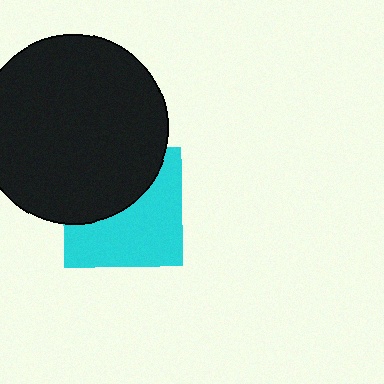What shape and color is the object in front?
The object in front is a black circle.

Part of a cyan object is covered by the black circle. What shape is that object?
It is a square.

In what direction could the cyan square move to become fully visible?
The cyan square could move down. That would shift it out from behind the black circle entirely.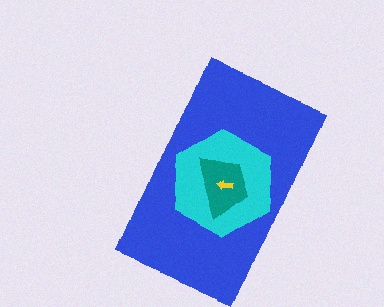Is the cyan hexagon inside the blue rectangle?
Yes.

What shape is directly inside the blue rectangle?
The cyan hexagon.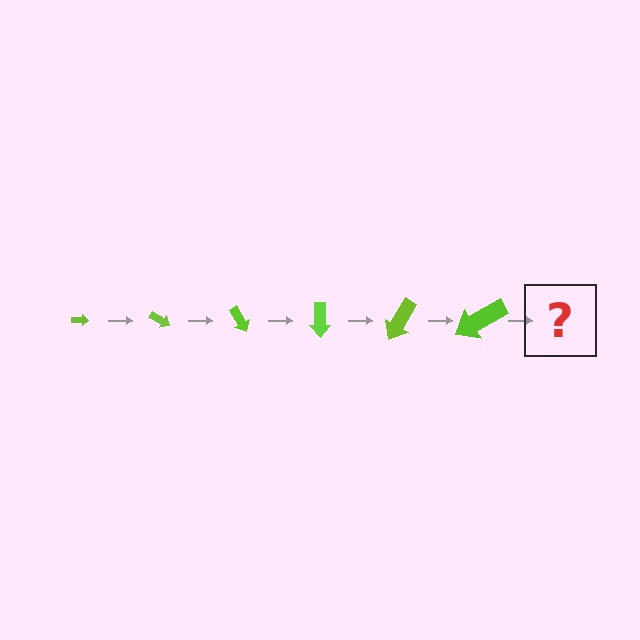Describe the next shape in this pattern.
It should be an arrow, larger than the previous one and rotated 180 degrees from the start.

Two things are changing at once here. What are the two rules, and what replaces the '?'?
The two rules are that the arrow grows larger each step and it rotates 30 degrees each step. The '?' should be an arrow, larger than the previous one and rotated 180 degrees from the start.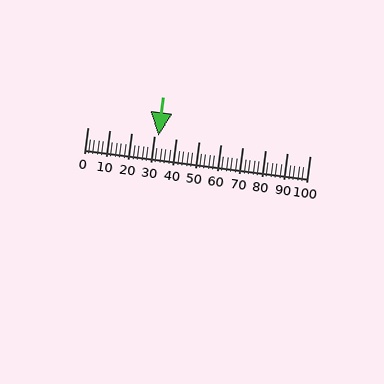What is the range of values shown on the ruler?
The ruler shows values from 0 to 100.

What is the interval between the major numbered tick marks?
The major tick marks are spaced 10 units apart.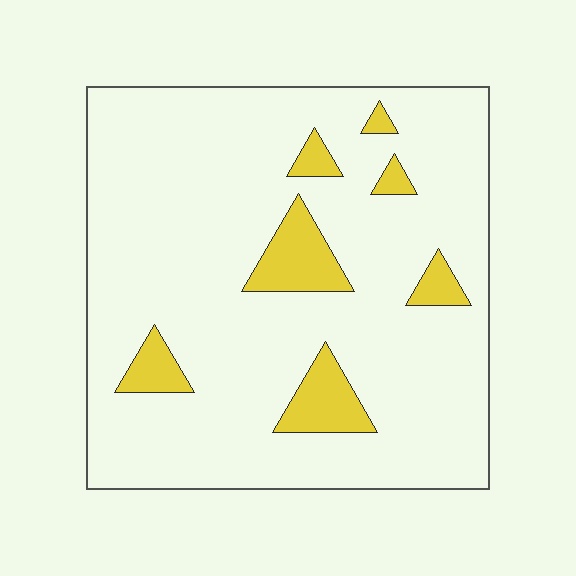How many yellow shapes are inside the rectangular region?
7.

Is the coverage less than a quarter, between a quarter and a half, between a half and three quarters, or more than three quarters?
Less than a quarter.